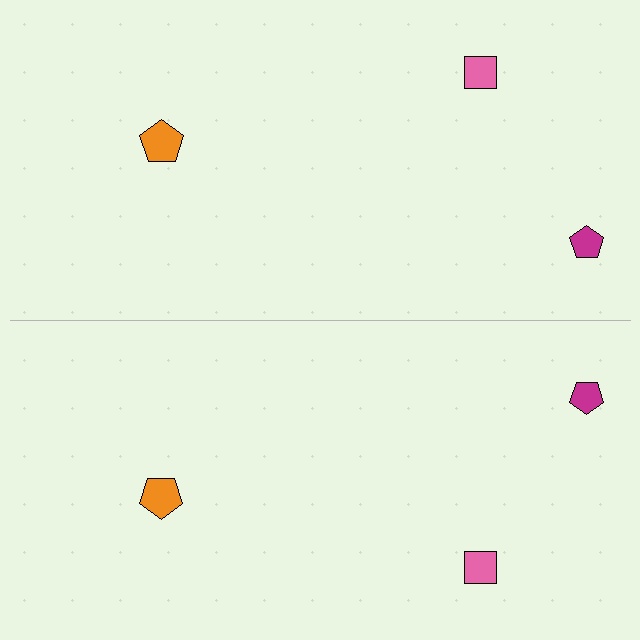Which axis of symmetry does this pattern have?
The pattern has a horizontal axis of symmetry running through the center of the image.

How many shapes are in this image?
There are 6 shapes in this image.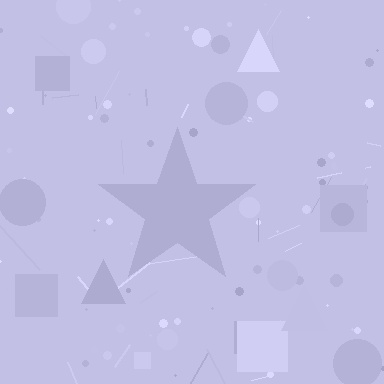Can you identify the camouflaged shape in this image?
The camouflaged shape is a star.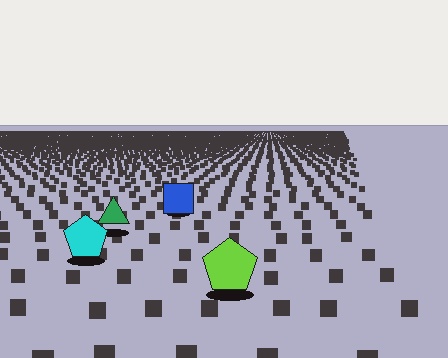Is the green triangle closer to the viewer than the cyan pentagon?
No. The cyan pentagon is closer — you can tell from the texture gradient: the ground texture is coarser near it.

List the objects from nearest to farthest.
From nearest to farthest: the lime pentagon, the cyan pentagon, the green triangle, the blue square.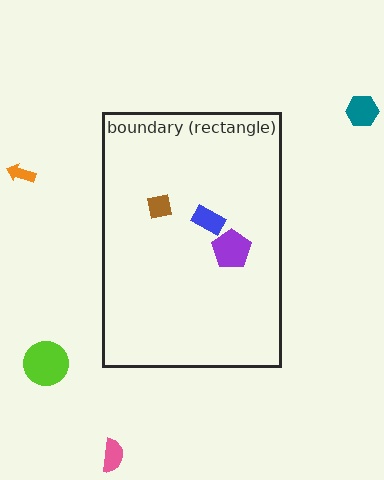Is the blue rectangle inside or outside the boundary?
Inside.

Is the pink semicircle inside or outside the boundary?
Outside.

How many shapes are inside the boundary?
3 inside, 4 outside.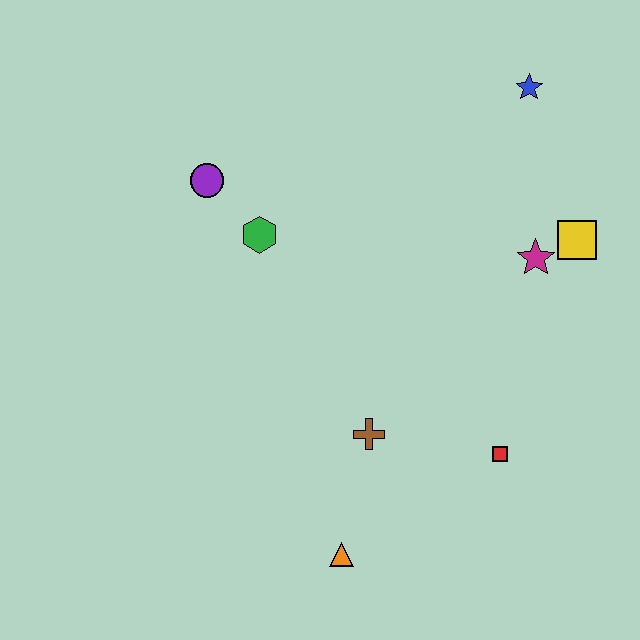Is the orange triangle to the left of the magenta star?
Yes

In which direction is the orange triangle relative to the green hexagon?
The orange triangle is below the green hexagon.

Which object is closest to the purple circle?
The green hexagon is closest to the purple circle.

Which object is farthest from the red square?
The purple circle is farthest from the red square.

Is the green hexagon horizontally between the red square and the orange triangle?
No